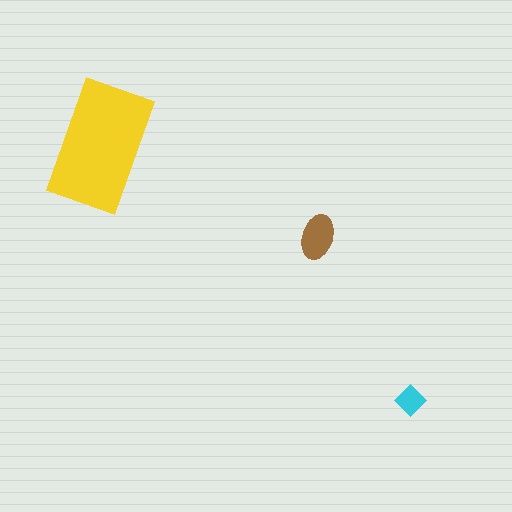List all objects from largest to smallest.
The yellow rectangle, the brown ellipse, the cyan diamond.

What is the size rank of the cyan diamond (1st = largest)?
3rd.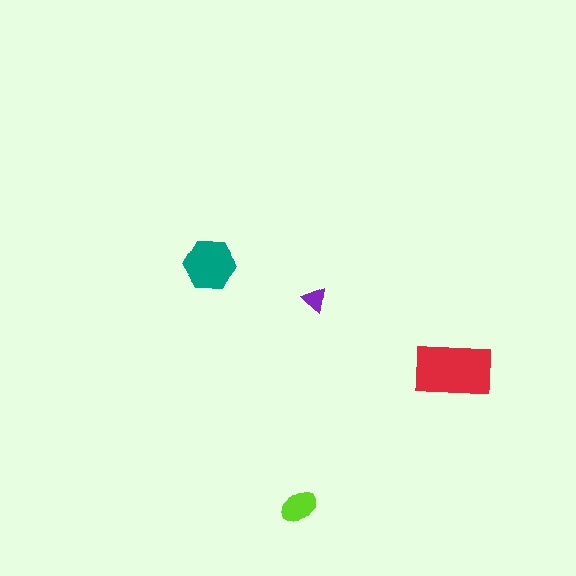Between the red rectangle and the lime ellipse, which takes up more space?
The red rectangle.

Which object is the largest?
The red rectangle.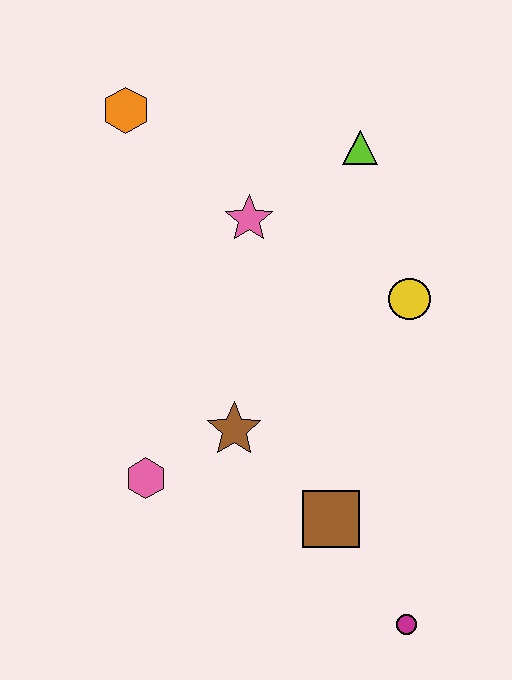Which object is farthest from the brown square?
The orange hexagon is farthest from the brown square.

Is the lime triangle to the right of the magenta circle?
No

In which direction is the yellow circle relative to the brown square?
The yellow circle is above the brown square.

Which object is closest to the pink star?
The lime triangle is closest to the pink star.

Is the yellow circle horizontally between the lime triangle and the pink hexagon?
No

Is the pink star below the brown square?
No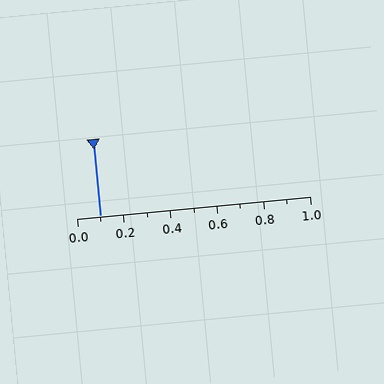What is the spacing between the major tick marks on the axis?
The major ticks are spaced 0.2 apart.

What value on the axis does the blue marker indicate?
The marker indicates approximately 0.1.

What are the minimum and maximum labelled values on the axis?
The axis runs from 0.0 to 1.0.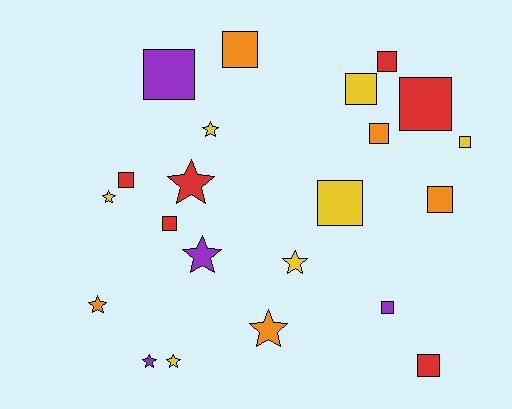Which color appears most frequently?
Yellow, with 7 objects.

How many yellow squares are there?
There are 3 yellow squares.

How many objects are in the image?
There are 22 objects.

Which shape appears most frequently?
Square, with 13 objects.